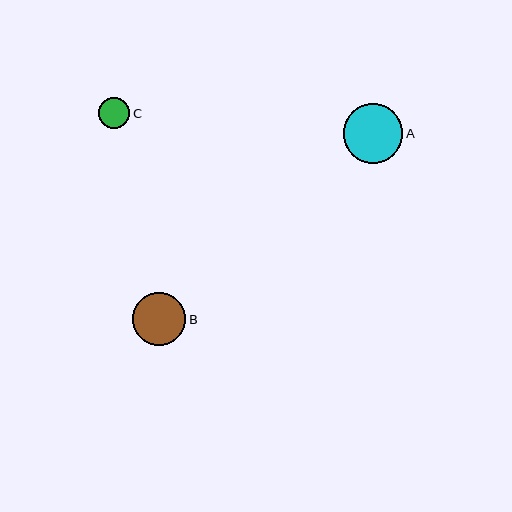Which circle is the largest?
Circle A is the largest with a size of approximately 60 pixels.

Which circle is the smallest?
Circle C is the smallest with a size of approximately 32 pixels.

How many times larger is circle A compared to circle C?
Circle A is approximately 1.9 times the size of circle C.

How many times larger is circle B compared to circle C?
Circle B is approximately 1.7 times the size of circle C.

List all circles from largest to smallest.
From largest to smallest: A, B, C.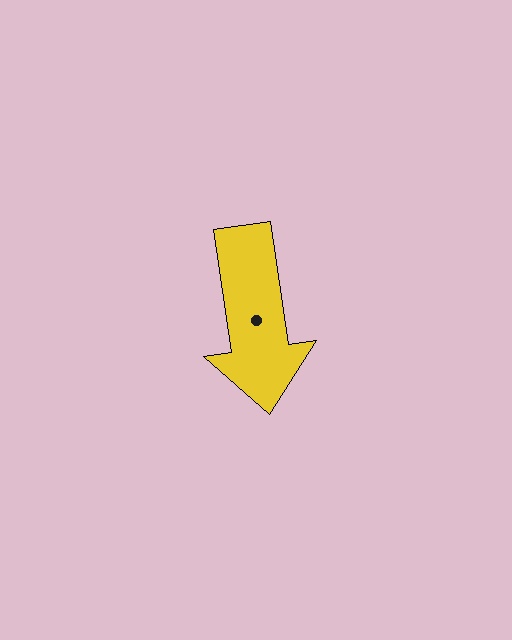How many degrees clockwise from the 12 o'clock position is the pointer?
Approximately 172 degrees.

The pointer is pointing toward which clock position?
Roughly 6 o'clock.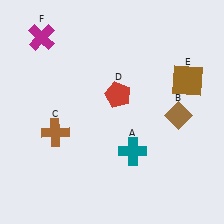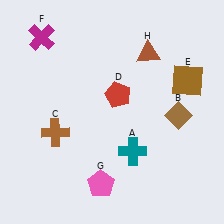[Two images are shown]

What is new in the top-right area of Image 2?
A brown triangle (H) was added in the top-right area of Image 2.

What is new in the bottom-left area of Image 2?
A pink pentagon (G) was added in the bottom-left area of Image 2.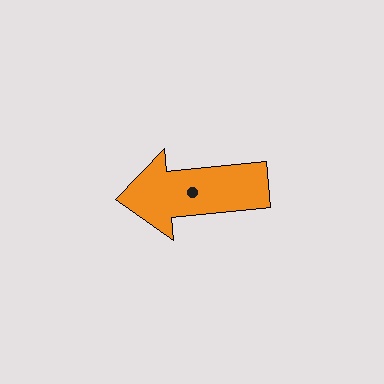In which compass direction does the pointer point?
West.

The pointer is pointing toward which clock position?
Roughly 9 o'clock.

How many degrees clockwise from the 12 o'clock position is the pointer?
Approximately 264 degrees.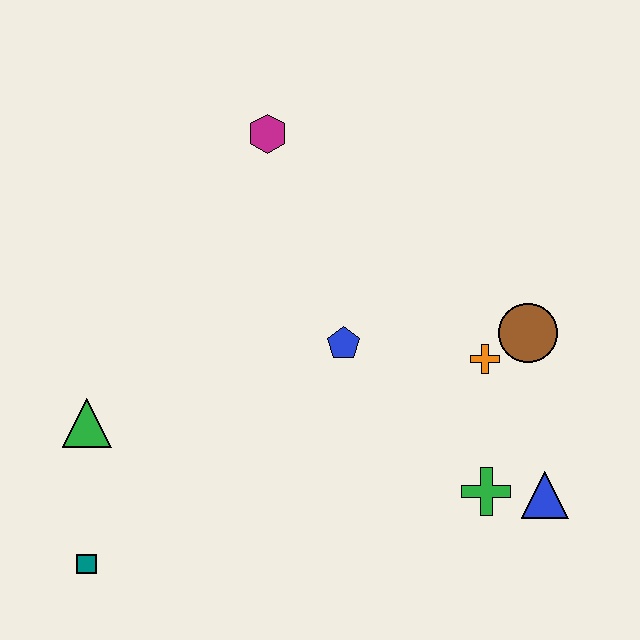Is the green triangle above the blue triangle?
Yes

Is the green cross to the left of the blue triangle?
Yes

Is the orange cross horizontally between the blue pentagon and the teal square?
No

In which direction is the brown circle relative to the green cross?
The brown circle is above the green cross.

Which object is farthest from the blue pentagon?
The teal square is farthest from the blue pentagon.